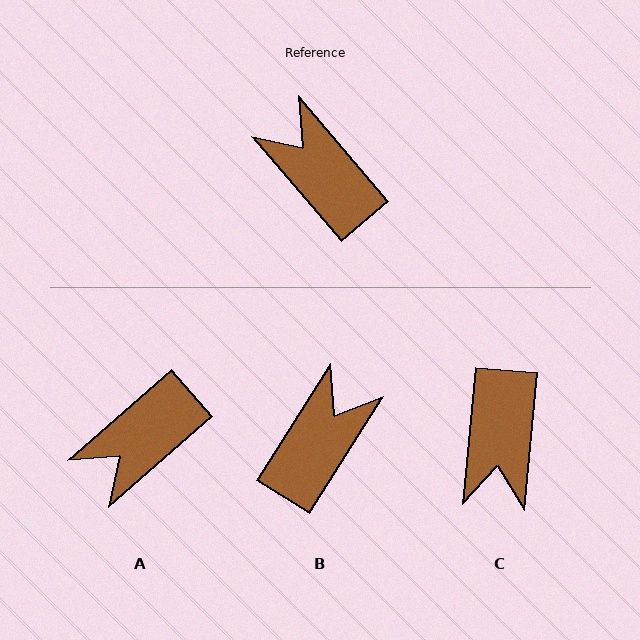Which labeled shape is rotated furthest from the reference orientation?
C, about 134 degrees away.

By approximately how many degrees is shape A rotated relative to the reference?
Approximately 91 degrees counter-clockwise.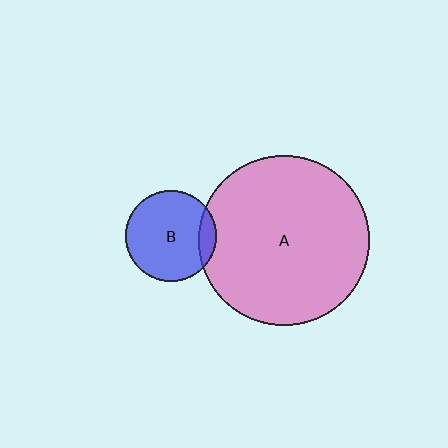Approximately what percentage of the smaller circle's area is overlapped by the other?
Approximately 10%.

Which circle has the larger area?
Circle A (pink).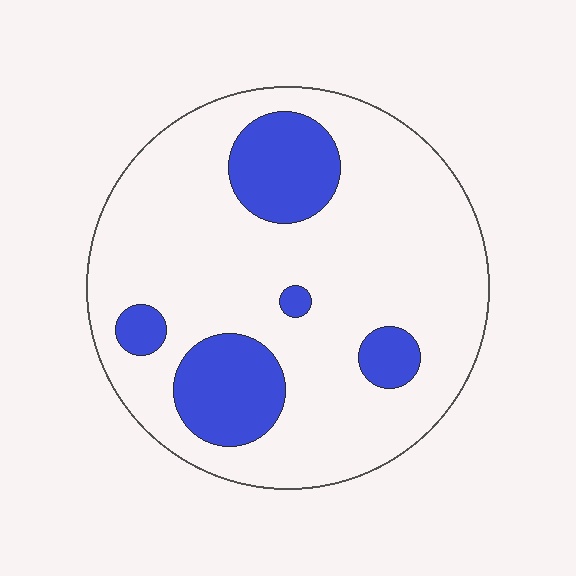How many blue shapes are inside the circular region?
5.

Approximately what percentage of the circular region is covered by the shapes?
Approximately 20%.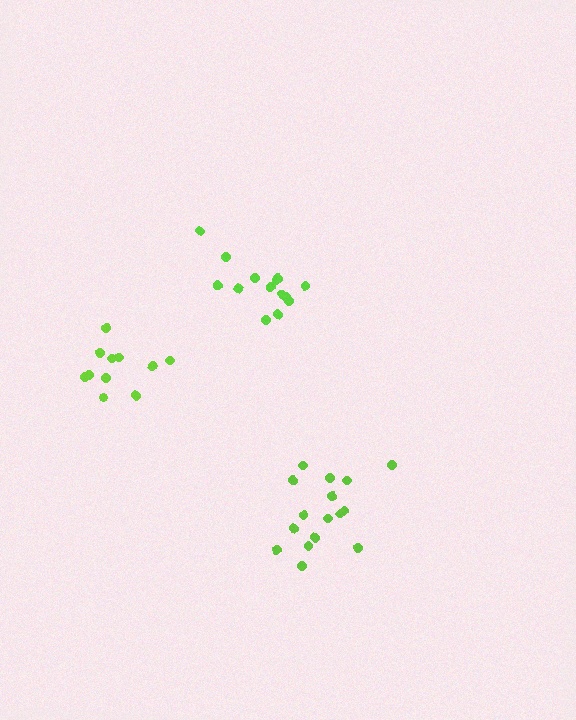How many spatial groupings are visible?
There are 3 spatial groupings.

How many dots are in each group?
Group 1: 16 dots, Group 2: 11 dots, Group 3: 14 dots (41 total).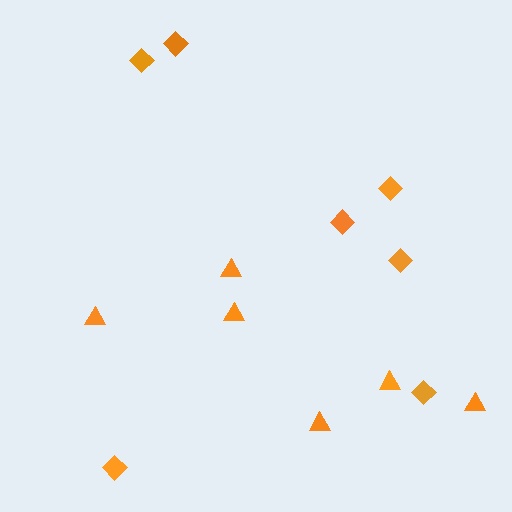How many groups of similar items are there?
There are 2 groups: one group of triangles (6) and one group of diamonds (7).